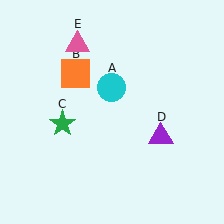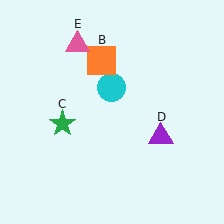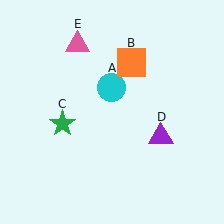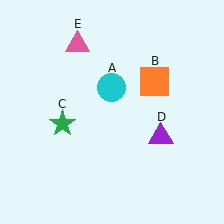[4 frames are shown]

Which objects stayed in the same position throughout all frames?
Cyan circle (object A) and green star (object C) and purple triangle (object D) and pink triangle (object E) remained stationary.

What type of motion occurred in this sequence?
The orange square (object B) rotated clockwise around the center of the scene.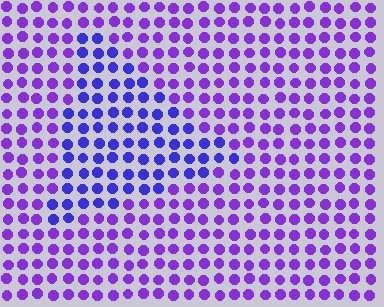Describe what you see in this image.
The image is filled with small purple elements in a uniform arrangement. A triangle-shaped region is visible where the elements are tinted to a slightly different hue, forming a subtle color boundary.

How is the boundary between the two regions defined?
The boundary is defined purely by a slight shift in hue (about 28 degrees). Spacing, size, and orientation are identical on both sides.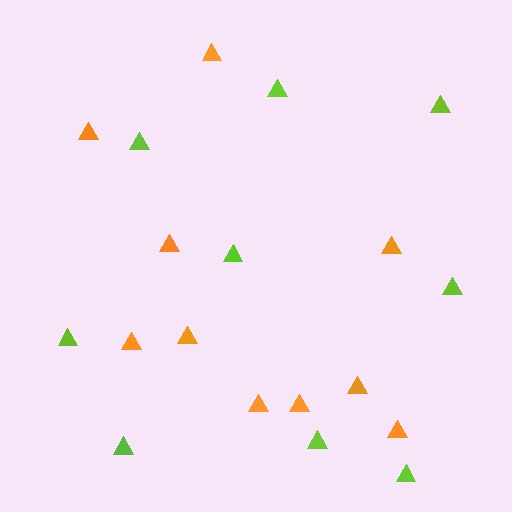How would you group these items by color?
There are 2 groups: one group of lime triangles (9) and one group of orange triangles (10).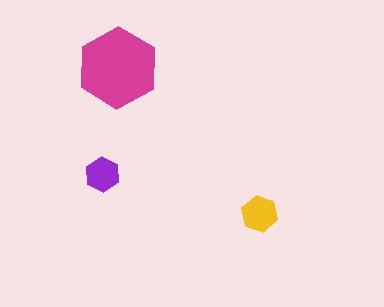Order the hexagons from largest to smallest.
the magenta one, the yellow one, the purple one.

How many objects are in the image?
There are 3 objects in the image.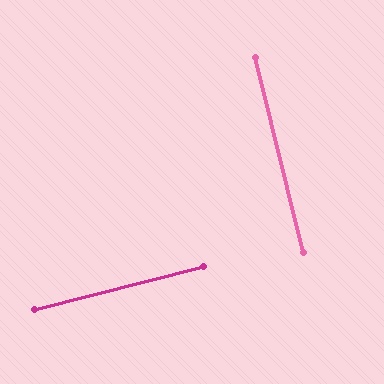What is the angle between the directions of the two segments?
Approximately 89 degrees.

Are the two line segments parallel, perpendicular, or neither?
Perpendicular — they meet at approximately 89°.